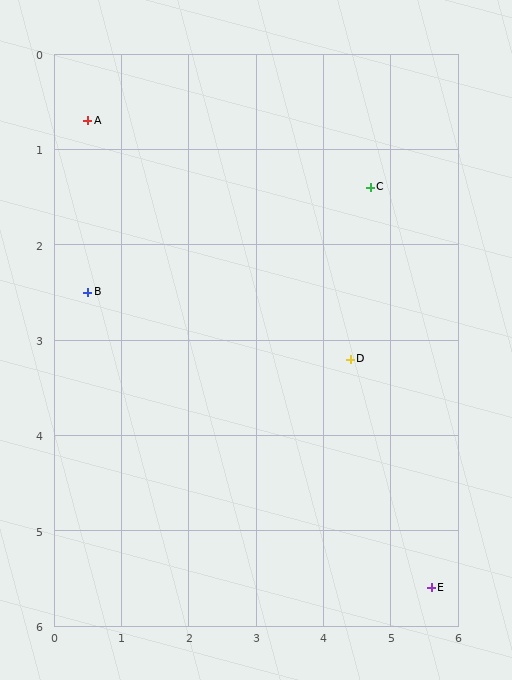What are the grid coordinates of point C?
Point C is at approximately (4.7, 1.4).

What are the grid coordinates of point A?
Point A is at approximately (0.5, 0.7).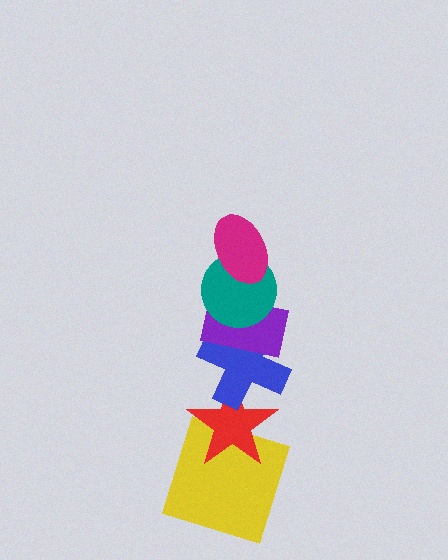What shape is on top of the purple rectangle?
The teal circle is on top of the purple rectangle.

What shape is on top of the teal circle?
The magenta ellipse is on top of the teal circle.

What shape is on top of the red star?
The blue cross is on top of the red star.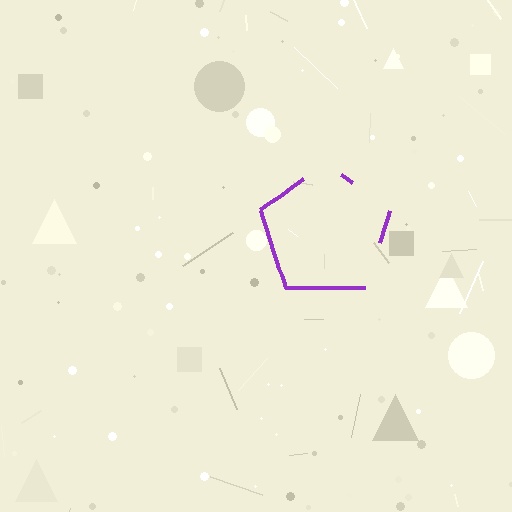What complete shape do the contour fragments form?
The contour fragments form a pentagon.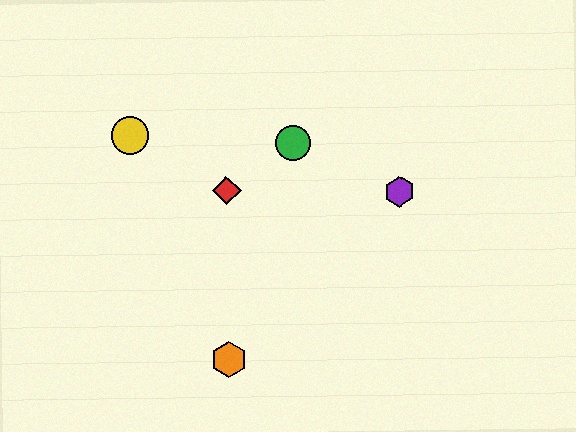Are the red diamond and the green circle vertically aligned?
No, the red diamond is at x≈227 and the green circle is at x≈293.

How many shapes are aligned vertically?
3 shapes (the red diamond, the blue circle, the orange hexagon) are aligned vertically.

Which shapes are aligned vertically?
The red diamond, the blue circle, the orange hexagon are aligned vertically.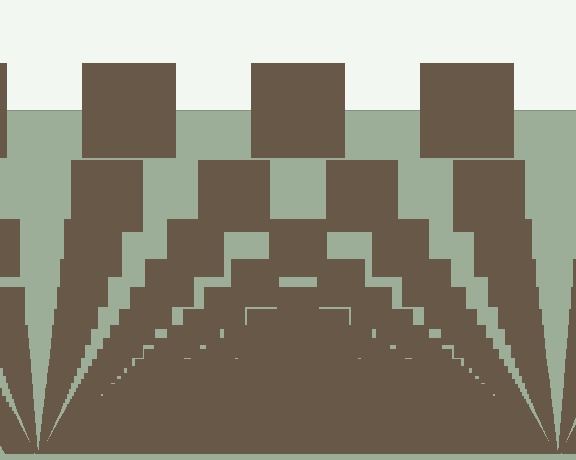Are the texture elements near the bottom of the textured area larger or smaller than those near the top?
Smaller. The gradient is inverted — elements near the bottom are smaller and denser.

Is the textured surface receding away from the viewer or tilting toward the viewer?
The surface appears to tilt toward the viewer. Texture elements get larger and sparser toward the top.